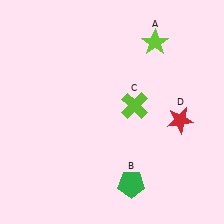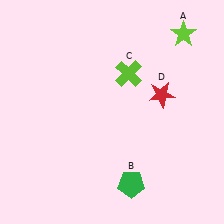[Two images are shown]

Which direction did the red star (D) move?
The red star (D) moved up.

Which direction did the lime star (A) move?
The lime star (A) moved right.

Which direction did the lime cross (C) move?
The lime cross (C) moved up.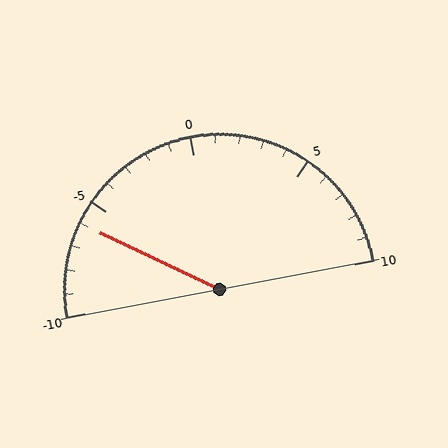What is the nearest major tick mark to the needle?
The nearest major tick mark is -5.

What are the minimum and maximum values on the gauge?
The gauge ranges from -10 to 10.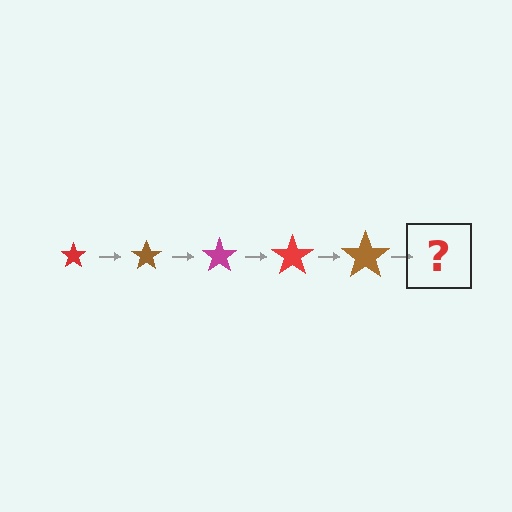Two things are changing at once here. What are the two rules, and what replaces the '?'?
The two rules are that the star grows larger each step and the color cycles through red, brown, and magenta. The '?' should be a magenta star, larger than the previous one.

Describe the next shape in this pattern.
It should be a magenta star, larger than the previous one.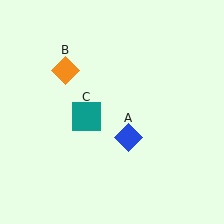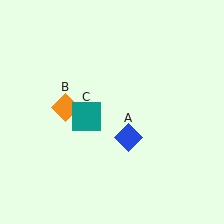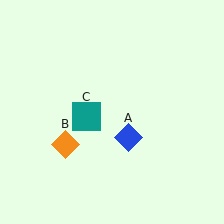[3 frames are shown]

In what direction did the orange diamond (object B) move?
The orange diamond (object B) moved down.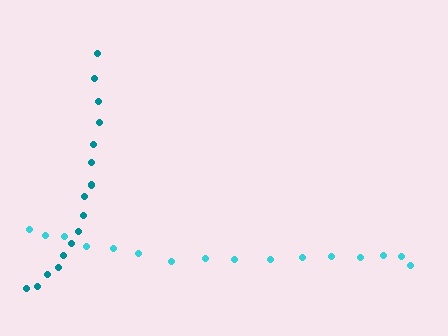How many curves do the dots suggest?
There are 2 distinct paths.